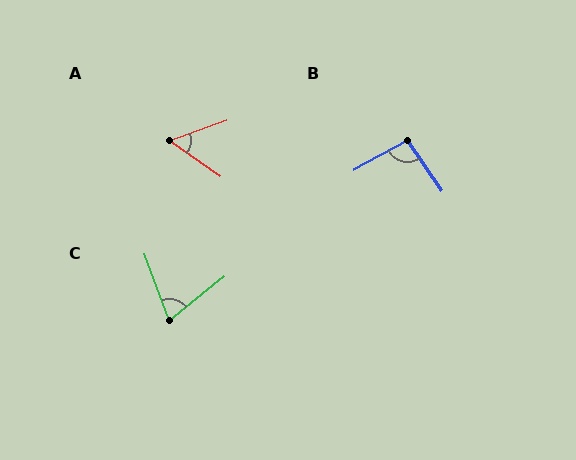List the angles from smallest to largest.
A (55°), C (71°), B (95°).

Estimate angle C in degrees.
Approximately 71 degrees.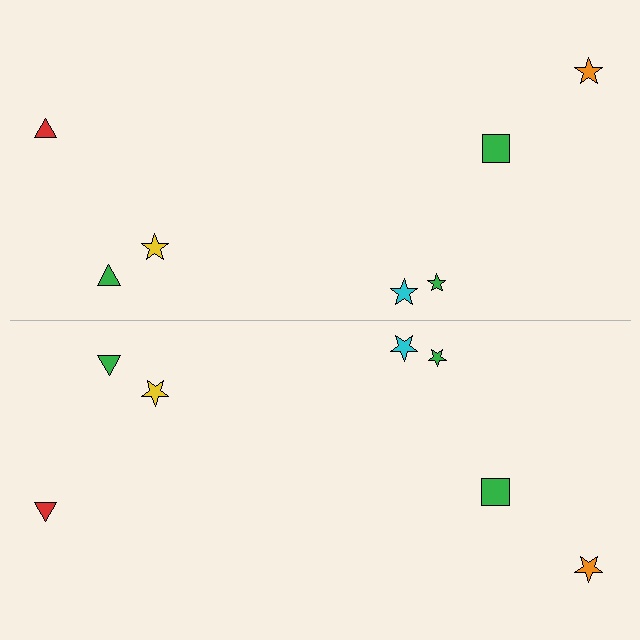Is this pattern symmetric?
Yes, this pattern has bilateral (reflection) symmetry.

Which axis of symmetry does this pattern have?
The pattern has a horizontal axis of symmetry running through the center of the image.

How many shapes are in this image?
There are 14 shapes in this image.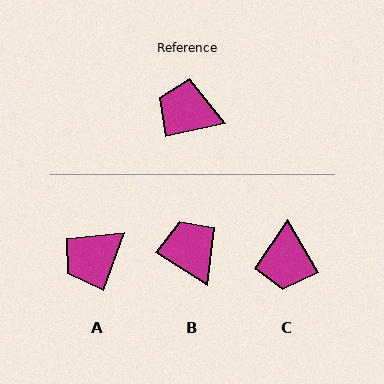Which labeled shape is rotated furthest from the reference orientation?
C, about 108 degrees away.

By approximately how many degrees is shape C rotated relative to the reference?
Approximately 108 degrees counter-clockwise.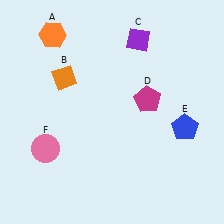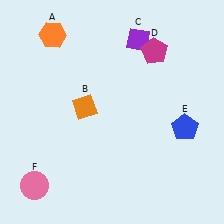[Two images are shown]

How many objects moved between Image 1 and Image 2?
3 objects moved between the two images.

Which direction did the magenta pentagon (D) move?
The magenta pentagon (D) moved up.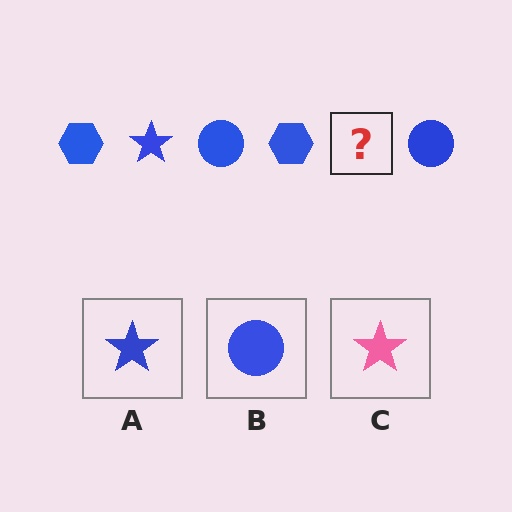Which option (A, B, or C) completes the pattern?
A.